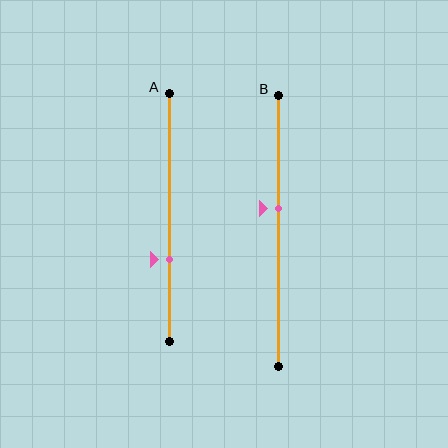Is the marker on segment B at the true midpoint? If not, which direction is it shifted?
No, the marker on segment B is shifted upward by about 8% of the segment length.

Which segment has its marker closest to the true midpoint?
Segment B has its marker closest to the true midpoint.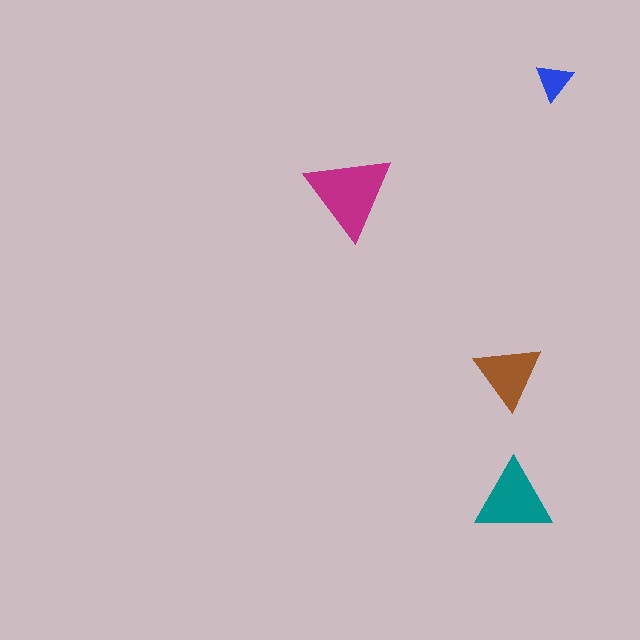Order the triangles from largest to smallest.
the magenta one, the teal one, the brown one, the blue one.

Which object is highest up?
The blue triangle is topmost.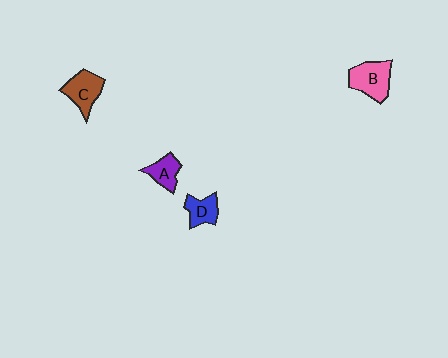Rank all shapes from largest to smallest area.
From largest to smallest: B (pink), C (brown), D (blue), A (purple).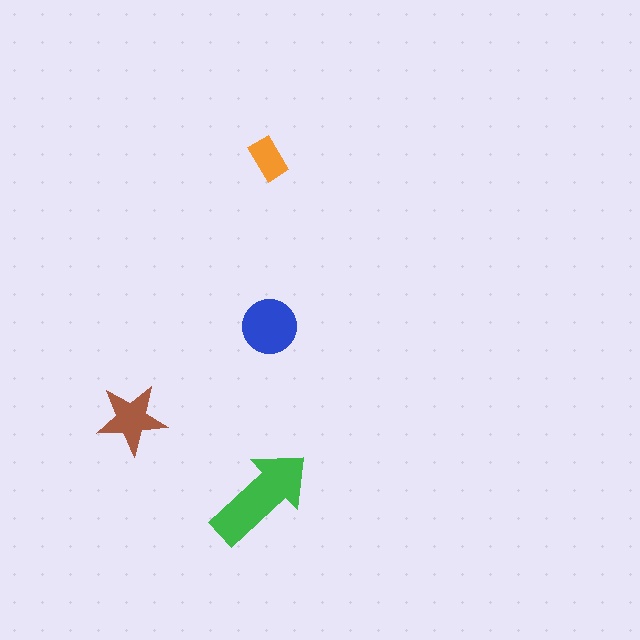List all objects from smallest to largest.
The orange rectangle, the brown star, the blue circle, the green arrow.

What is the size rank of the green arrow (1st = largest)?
1st.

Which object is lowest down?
The green arrow is bottommost.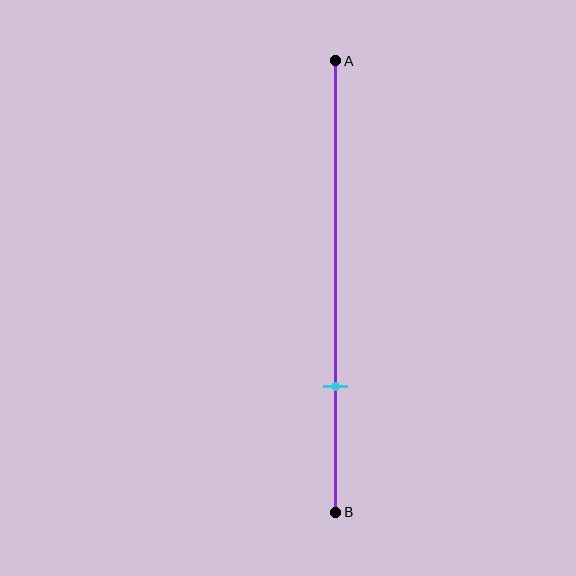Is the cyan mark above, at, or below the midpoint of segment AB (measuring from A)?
The cyan mark is below the midpoint of segment AB.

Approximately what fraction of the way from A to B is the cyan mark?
The cyan mark is approximately 70% of the way from A to B.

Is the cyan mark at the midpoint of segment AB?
No, the mark is at about 70% from A, not at the 50% midpoint.